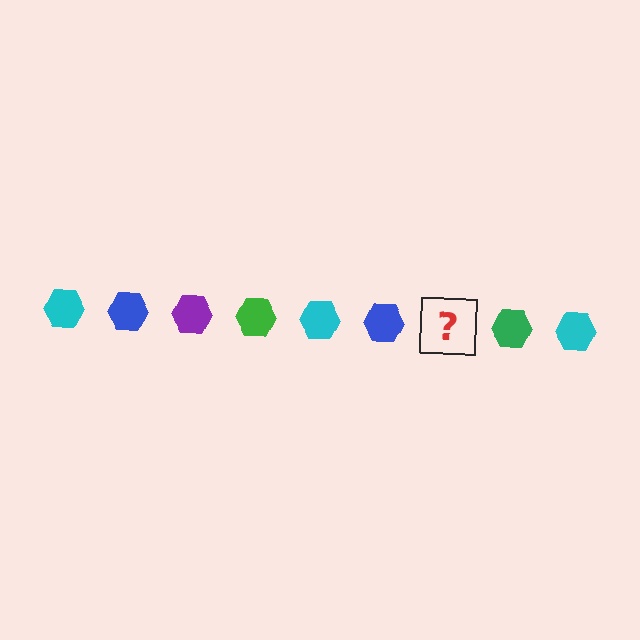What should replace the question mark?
The question mark should be replaced with a purple hexagon.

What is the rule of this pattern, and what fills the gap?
The rule is that the pattern cycles through cyan, blue, purple, green hexagons. The gap should be filled with a purple hexagon.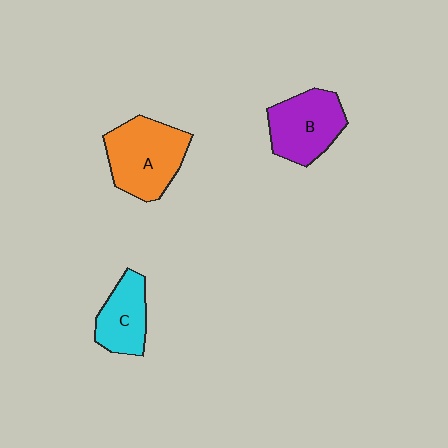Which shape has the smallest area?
Shape C (cyan).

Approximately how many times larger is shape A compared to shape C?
Approximately 1.5 times.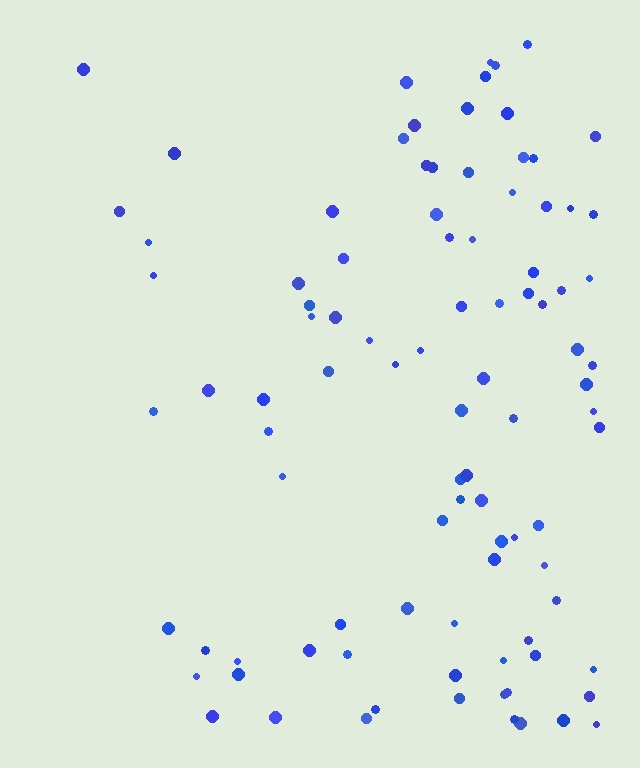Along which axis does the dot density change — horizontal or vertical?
Horizontal.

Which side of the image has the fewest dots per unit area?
The left.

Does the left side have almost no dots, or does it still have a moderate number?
Still a moderate number, just noticeably fewer than the right.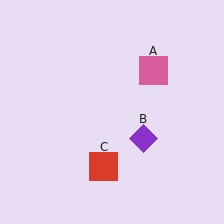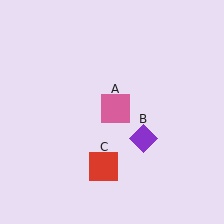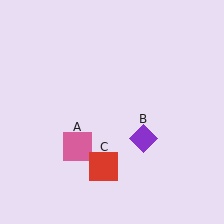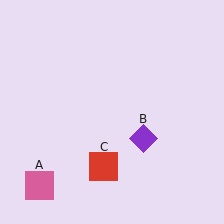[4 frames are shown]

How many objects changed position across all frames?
1 object changed position: pink square (object A).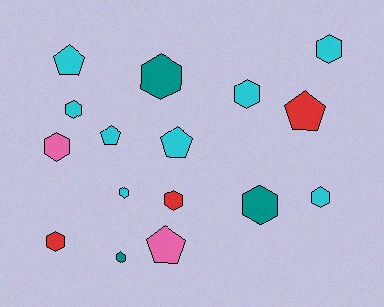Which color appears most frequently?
Cyan, with 8 objects.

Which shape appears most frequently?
Hexagon, with 11 objects.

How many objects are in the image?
There are 16 objects.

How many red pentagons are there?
There is 1 red pentagon.